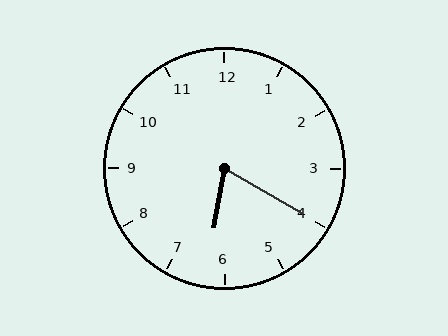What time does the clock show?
6:20.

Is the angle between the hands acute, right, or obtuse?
It is acute.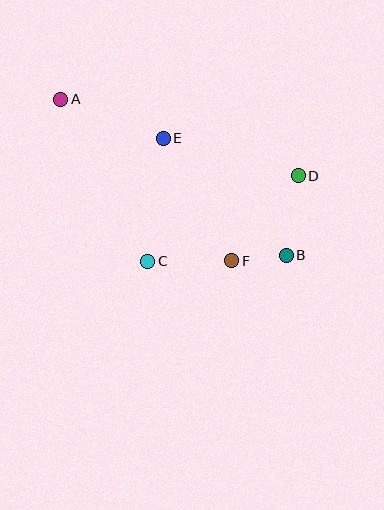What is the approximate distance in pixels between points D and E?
The distance between D and E is approximately 140 pixels.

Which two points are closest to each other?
Points B and F are closest to each other.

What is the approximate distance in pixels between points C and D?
The distance between C and D is approximately 173 pixels.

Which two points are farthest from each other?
Points A and B are farthest from each other.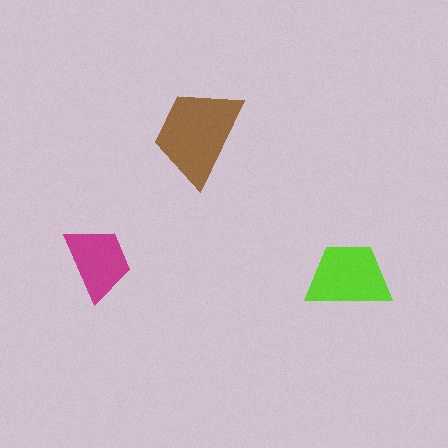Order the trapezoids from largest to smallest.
the brown one, the lime one, the magenta one.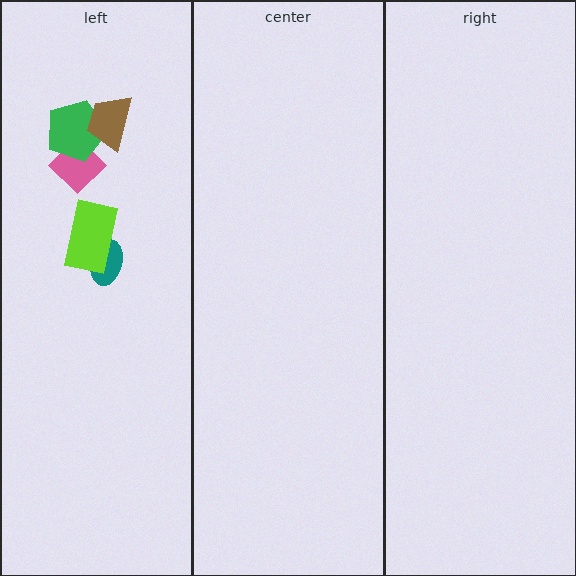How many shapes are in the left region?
5.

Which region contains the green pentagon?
The left region.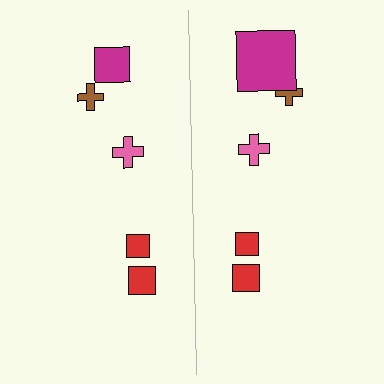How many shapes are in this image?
There are 10 shapes in this image.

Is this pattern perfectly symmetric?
No, the pattern is not perfectly symmetric. The magenta square on the right side has a different size than its mirror counterpart.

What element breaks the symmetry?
The magenta square on the right side has a different size than its mirror counterpart.